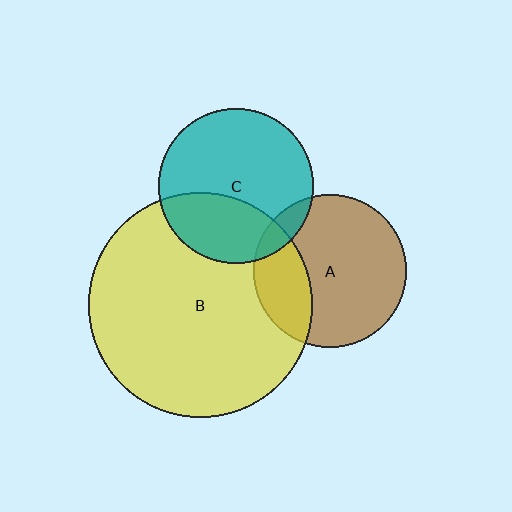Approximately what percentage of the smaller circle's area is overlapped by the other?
Approximately 25%.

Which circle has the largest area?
Circle B (yellow).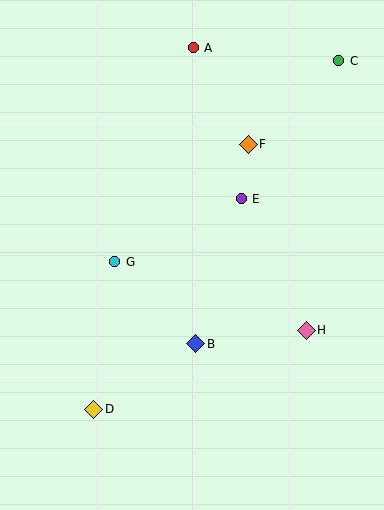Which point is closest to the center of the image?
Point E at (241, 199) is closest to the center.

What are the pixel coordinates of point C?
Point C is at (339, 61).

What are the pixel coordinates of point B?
Point B is at (196, 344).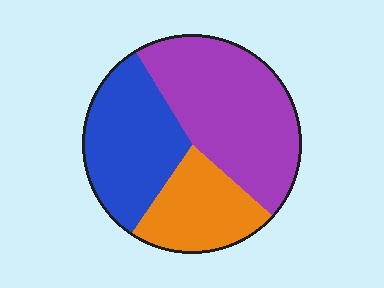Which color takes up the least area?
Orange, at roughly 25%.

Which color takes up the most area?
Purple, at roughly 45%.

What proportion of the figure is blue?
Blue takes up between a quarter and a half of the figure.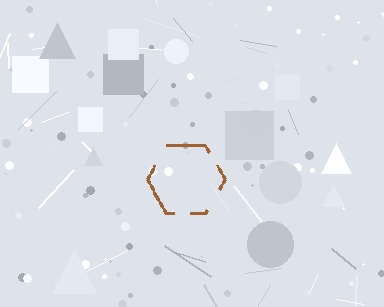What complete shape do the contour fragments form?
The contour fragments form a hexagon.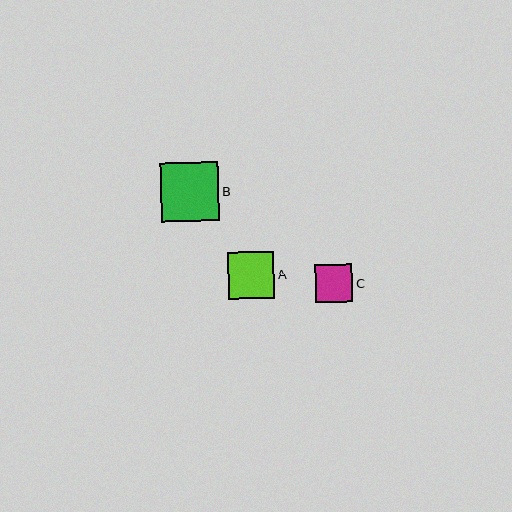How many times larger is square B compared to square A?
Square B is approximately 1.3 times the size of square A.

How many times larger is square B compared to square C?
Square B is approximately 1.6 times the size of square C.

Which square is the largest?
Square B is the largest with a size of approximately 59 pixels.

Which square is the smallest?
Square C is the smallest with a size of approximately 38 pixels.